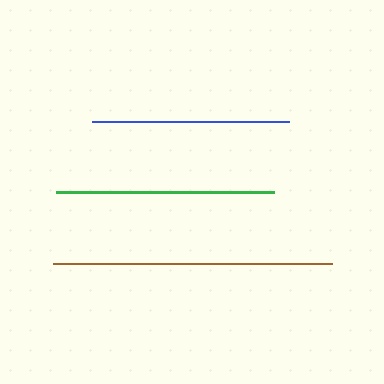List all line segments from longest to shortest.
From longest to shortest: brown, green, blue.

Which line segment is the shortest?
The blue line is the shortest at approximately 197 pixels.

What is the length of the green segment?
The green segment is approximately 218 pixels long.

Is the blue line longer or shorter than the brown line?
The brown line is longer than the blue line.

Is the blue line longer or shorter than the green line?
The green line is longer than the blue line.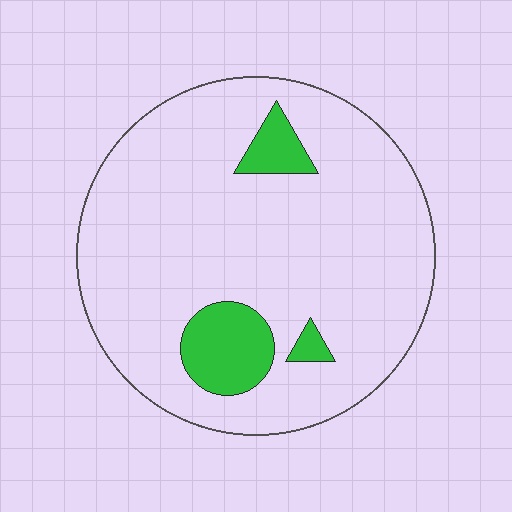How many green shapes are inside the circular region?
3.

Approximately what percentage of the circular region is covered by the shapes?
Approximately 10%.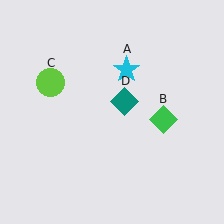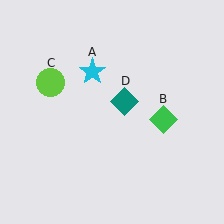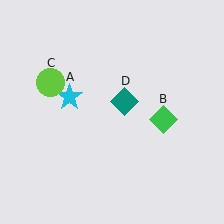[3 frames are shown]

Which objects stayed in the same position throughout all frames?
Green diamond (object B) and lime circle (object C) and teal diamond (object D) remained stationary.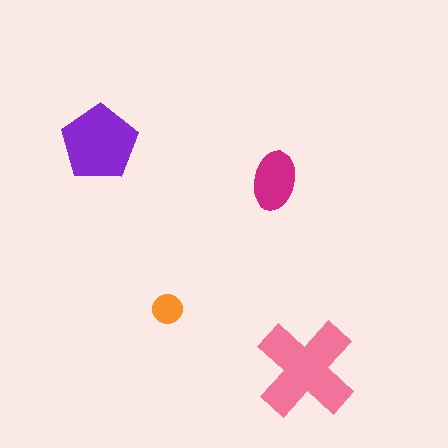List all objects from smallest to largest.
The orange circle, the magenta ellipse, the purple pentagon, the pink cross.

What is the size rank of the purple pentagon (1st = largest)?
2nd.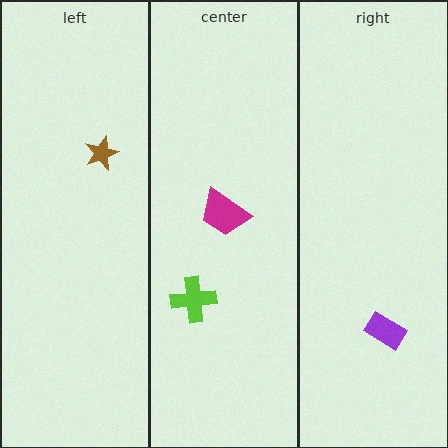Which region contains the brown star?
The left region.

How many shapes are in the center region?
2.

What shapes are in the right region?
The purple rectangle.